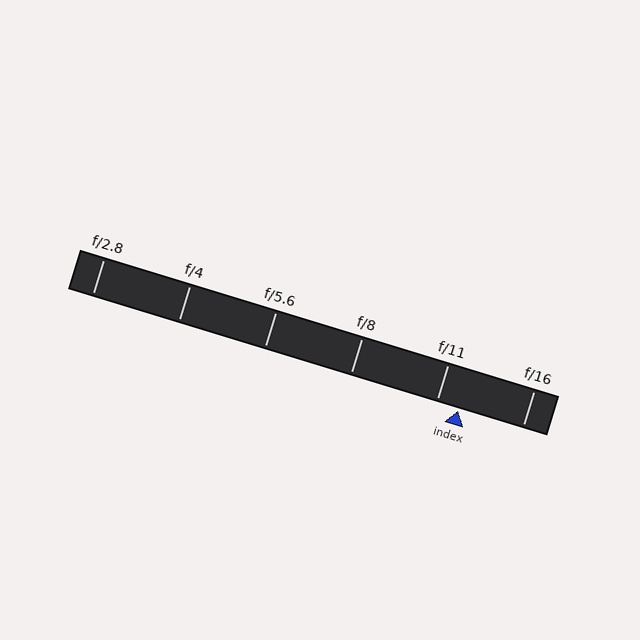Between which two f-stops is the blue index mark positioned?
The index mark is between f/11 and f/16.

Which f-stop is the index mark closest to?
The index mark is closest to f/11.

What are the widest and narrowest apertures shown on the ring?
The widest aperture shown is f/2.8 and the narrowest is f/16.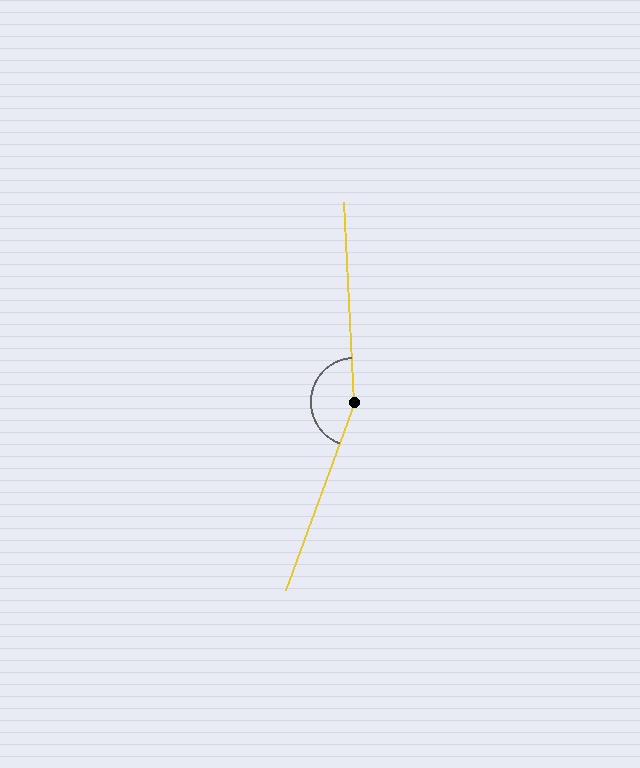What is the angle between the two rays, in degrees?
Approximately 157 degrees.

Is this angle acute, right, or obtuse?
It is obtuse.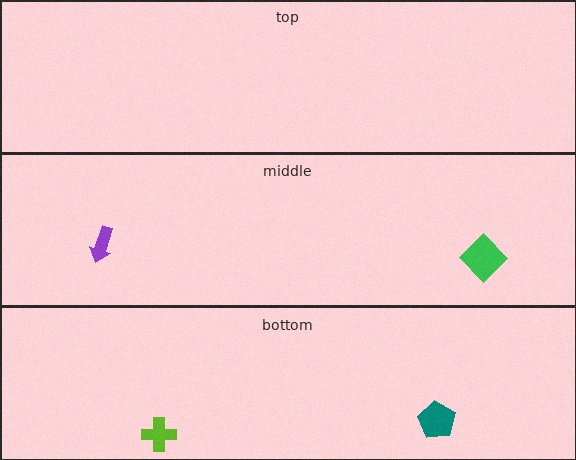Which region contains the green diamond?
The middle region.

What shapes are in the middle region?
The green diamond, the purple arrow.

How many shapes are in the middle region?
2.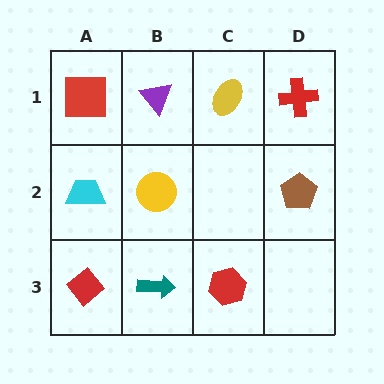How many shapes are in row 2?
3 shapes.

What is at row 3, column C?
A red hexagon.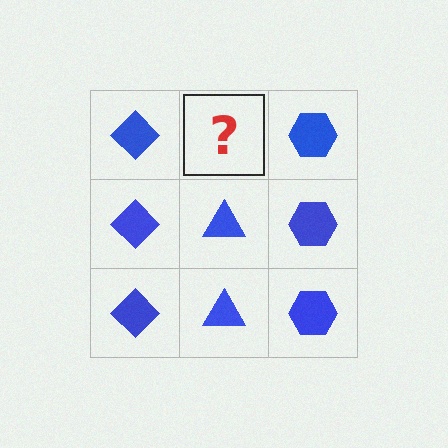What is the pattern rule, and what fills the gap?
The rule is that each column has a consistent shape. The gap should be filled with a blue triangle.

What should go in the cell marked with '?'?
The missing cell should contain a blue triangle.